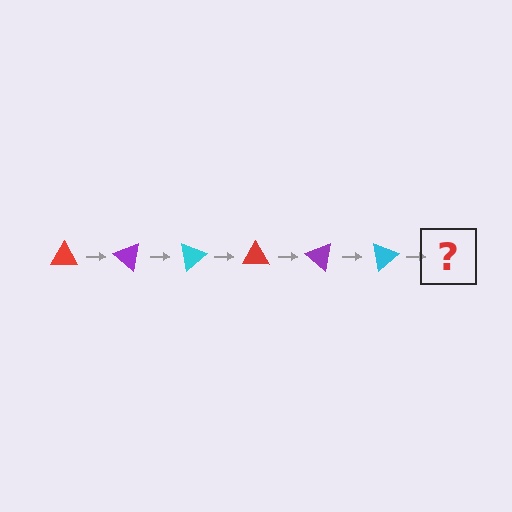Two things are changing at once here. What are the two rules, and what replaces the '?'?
The two rules are that it rotates 40 degrees each step and the color cycles through red, purple, and cyan. The '?' should be a red triangle, rotated 240 degrees from the start.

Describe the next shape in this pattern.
It should be a red triangle, rotated 240 degrees from the start.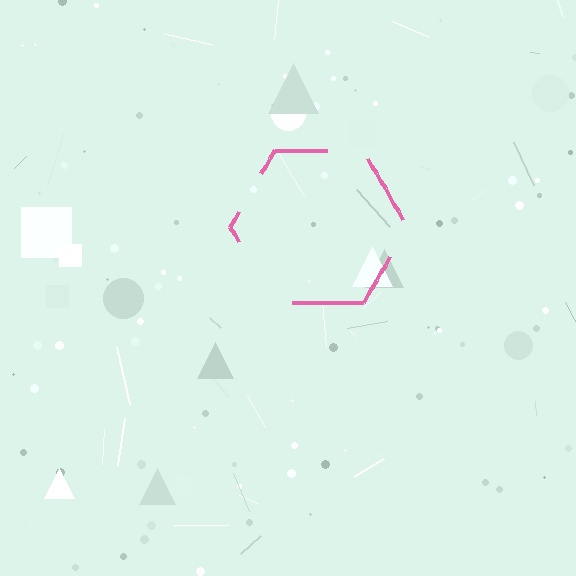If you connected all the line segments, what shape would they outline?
They would outline a hexagon.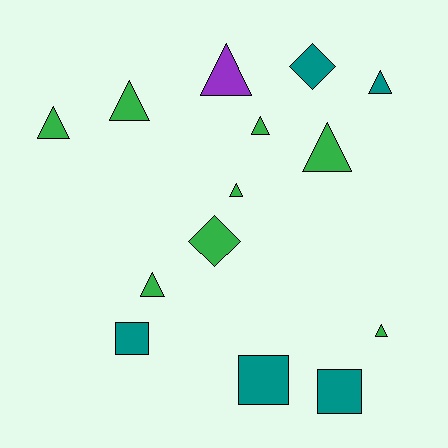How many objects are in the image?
There are 14 objects.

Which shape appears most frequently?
Triangle, with 9 objects.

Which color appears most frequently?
Green, with 8 objects.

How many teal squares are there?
There are 3 teal squares.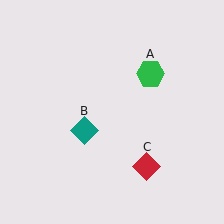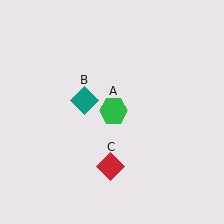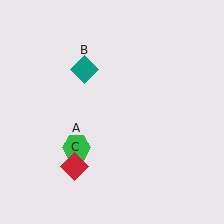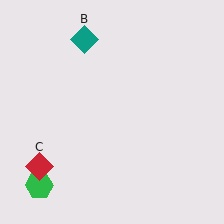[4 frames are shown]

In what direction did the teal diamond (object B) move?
The teal diamond (object B) moved up.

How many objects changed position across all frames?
3 objects changed position: green hexagon (object A), teal diamond (object B), red diamond (object C).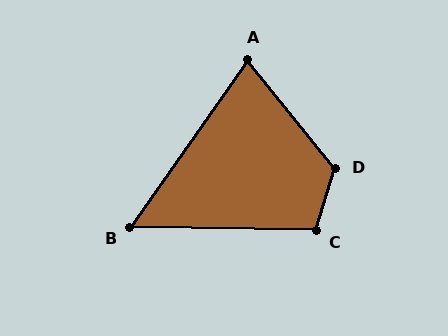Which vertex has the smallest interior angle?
B, at approximately 56 degrees.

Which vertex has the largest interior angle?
D, at approximately 124 degrees.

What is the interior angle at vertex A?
Approximately 74 degrees (acute).